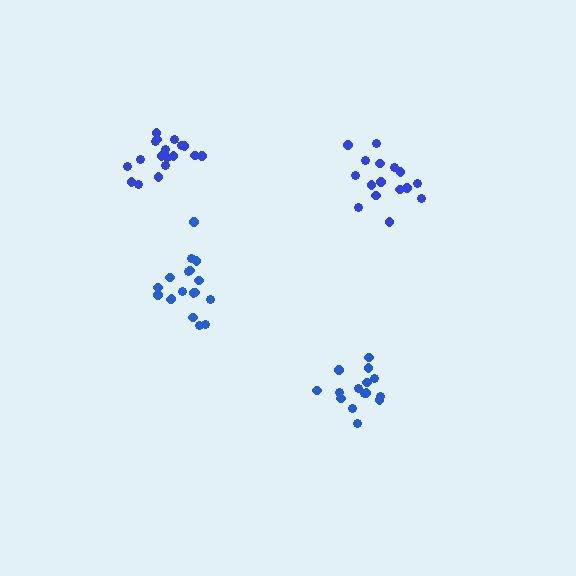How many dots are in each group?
Group 1: 15 dots, Group 2: 16 dots, Group 3: 18 dots, Group 4: 18 dots (67 total).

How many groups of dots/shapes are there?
There are 4 groups.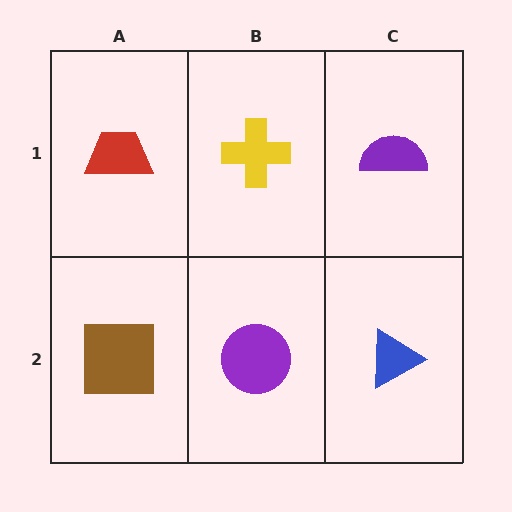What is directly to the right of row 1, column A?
A yellow cross.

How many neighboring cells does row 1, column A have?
2.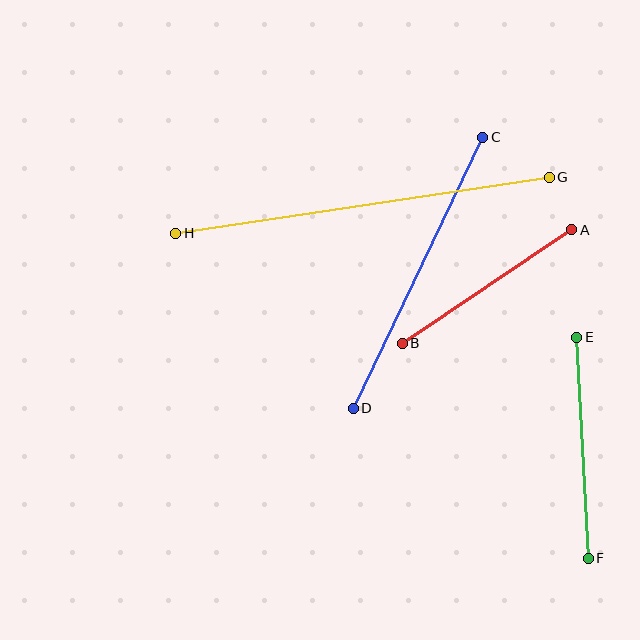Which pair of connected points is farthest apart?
Points G and H are farthest apart.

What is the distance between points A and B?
The distance is approximately 204 pixels.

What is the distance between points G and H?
The distance is approximately 378 pixels.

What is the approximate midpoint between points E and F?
The midpoint is at approximately (582, 448) pixels.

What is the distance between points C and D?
The distance is approximately 300 pixels.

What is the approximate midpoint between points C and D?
The midpoint is at approximately (418, 273) pixels.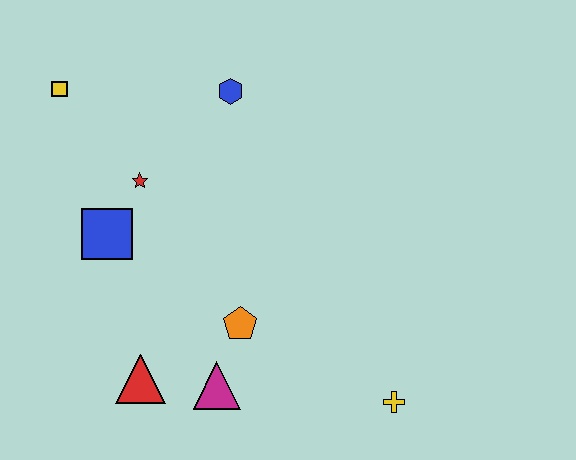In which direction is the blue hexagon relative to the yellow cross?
The blue hexagon is above the yellow cross.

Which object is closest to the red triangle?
The magenta triangle is closest to the red triangle.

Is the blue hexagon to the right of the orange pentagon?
No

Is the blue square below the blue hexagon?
Yes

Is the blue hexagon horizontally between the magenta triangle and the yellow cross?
Yes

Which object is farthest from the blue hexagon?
The yellow cross is farthest from the blue hexagon.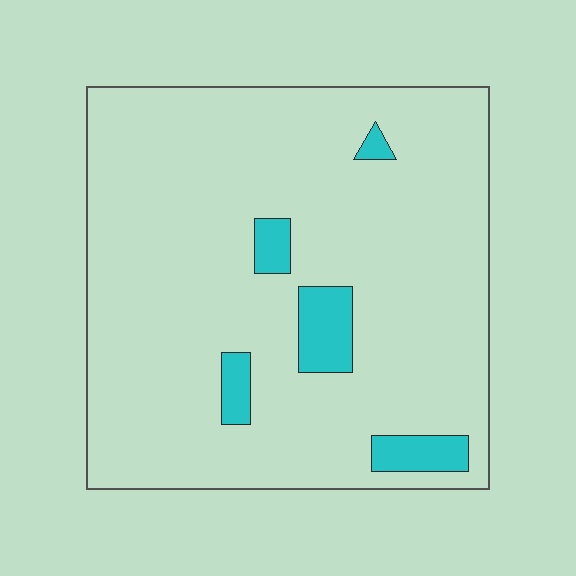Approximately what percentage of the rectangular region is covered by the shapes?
Approximately 10%.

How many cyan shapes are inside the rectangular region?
5.